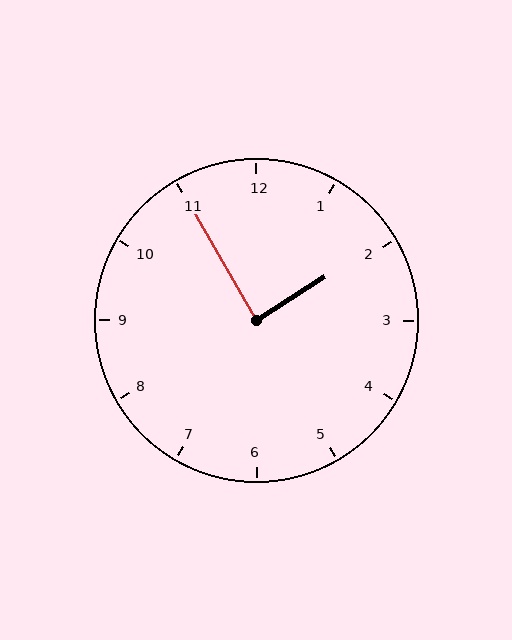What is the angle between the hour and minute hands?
Approximately 88 degrees.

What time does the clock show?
1:55.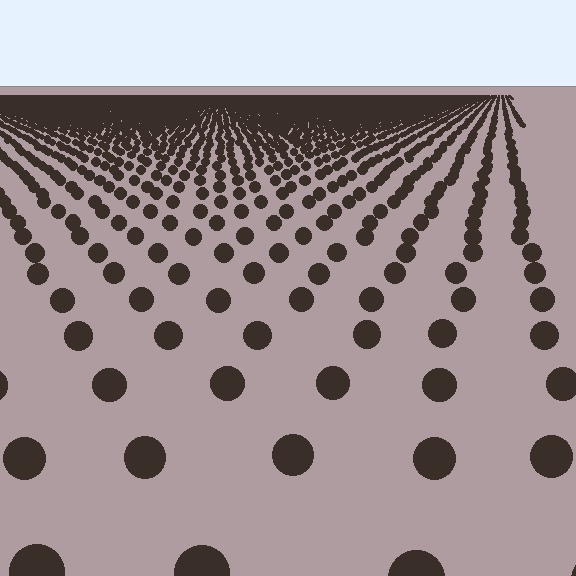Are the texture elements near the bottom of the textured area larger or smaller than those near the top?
Larger. Near the bottom, elements are closer to the viewer and appear at a bigger on-screen size.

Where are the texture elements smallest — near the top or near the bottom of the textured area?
Near the top.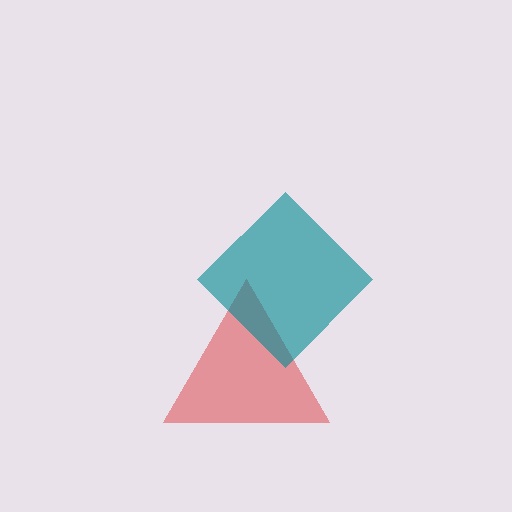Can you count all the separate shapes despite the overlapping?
Yes, there are 2 separate shapes.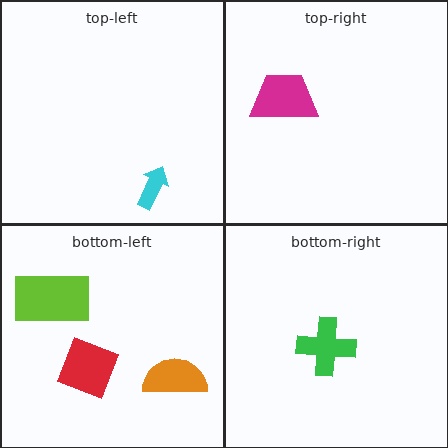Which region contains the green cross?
The bottom-right region.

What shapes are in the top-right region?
The magenta trapezoid.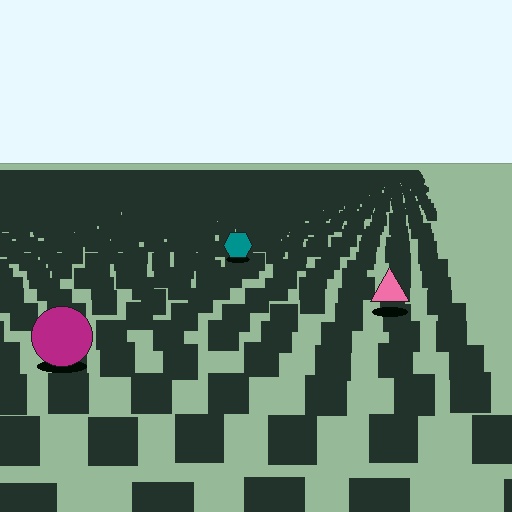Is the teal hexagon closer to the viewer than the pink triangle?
No. The pink triangle is closer — you can tell from the texture gradient: the ground texture is coarser near it.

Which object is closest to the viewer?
The magenta circle is closest. The texture marks near it are larger and more spread out.